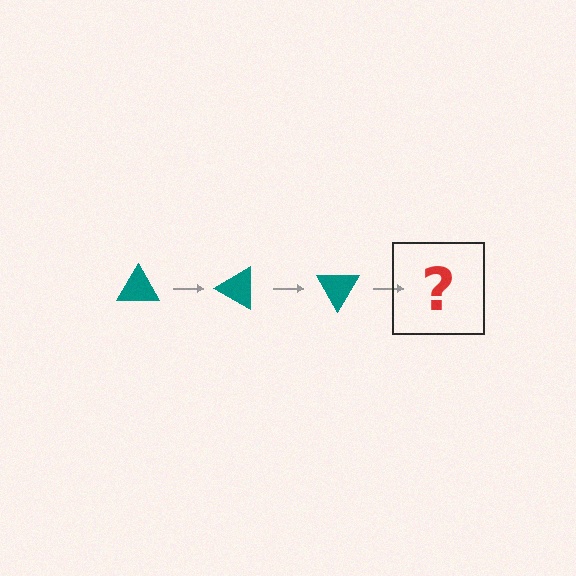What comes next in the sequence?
The next element should be a teal triangle rotated 90 degrees.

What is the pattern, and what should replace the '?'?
The pattern is that the triangle rotates 30 degrees each step. The '?' should be a teal triangle rotated 90 degrees.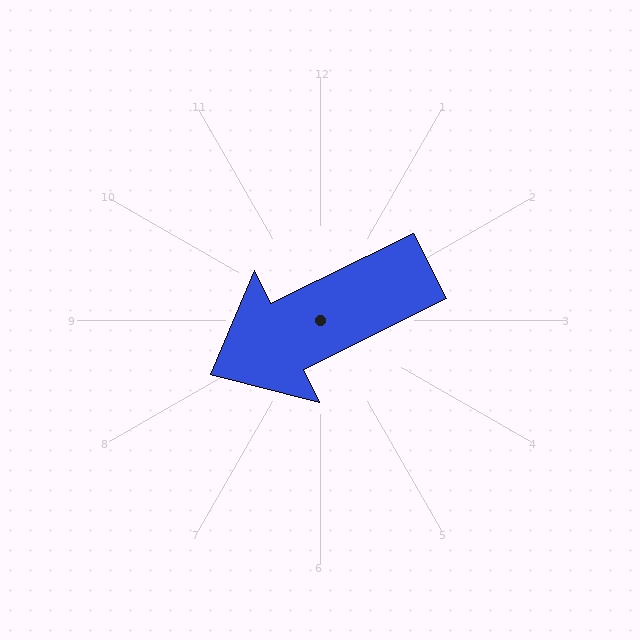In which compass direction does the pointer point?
Southwest.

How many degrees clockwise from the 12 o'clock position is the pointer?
Approximately 244 degrees.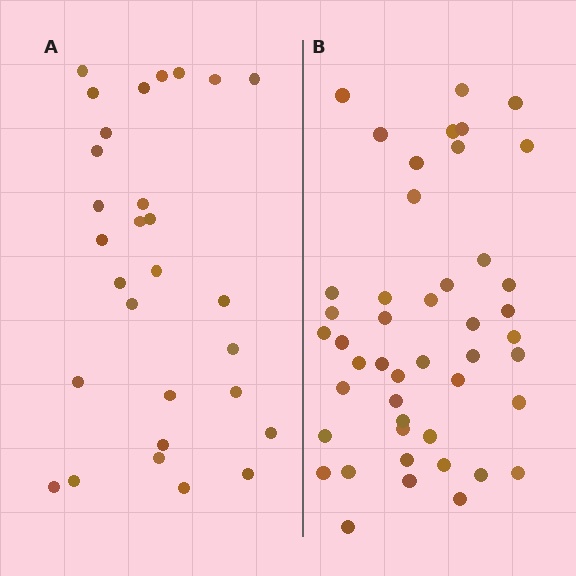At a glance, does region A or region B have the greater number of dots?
Region B (the right region) has more dots.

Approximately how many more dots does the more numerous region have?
Region B has approximately 15 more dots than region A.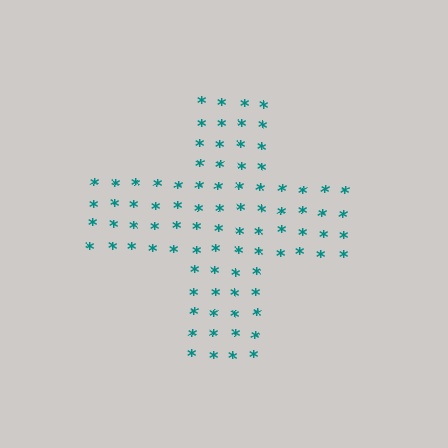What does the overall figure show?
The overall figure shows a cross.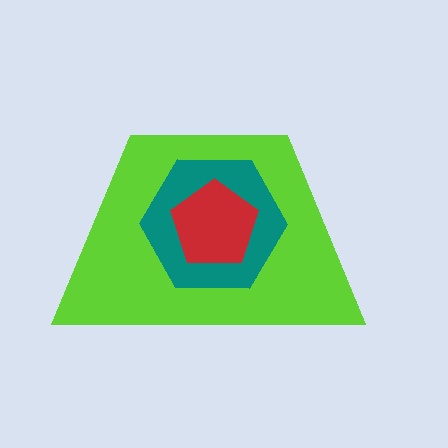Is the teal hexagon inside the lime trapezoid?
Yes.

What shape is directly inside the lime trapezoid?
The teal hexagon.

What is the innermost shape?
The red pentagon.